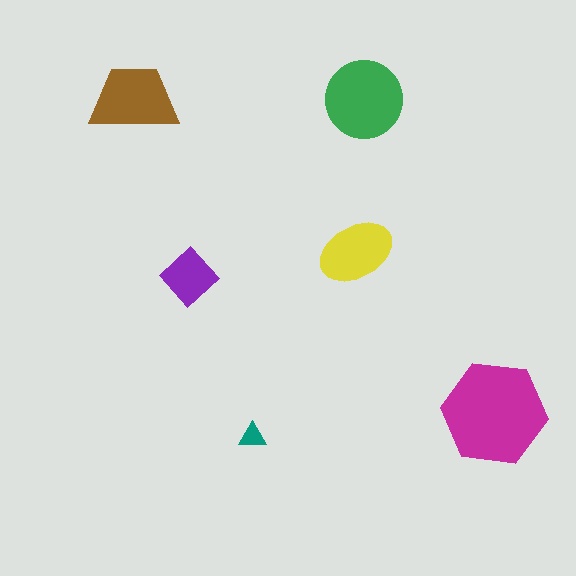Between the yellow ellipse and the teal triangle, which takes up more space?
The yellow ellipse.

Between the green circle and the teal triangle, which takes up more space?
The green circle.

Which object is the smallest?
The teal triangle.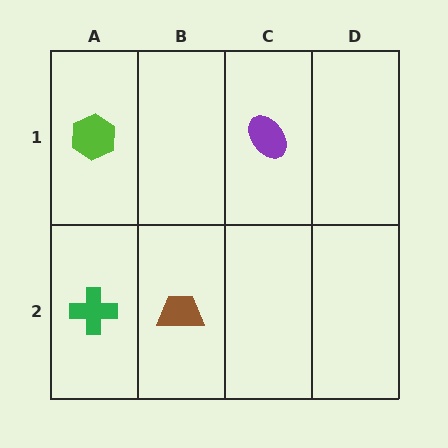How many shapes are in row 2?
2 shapes.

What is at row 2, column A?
A green cross.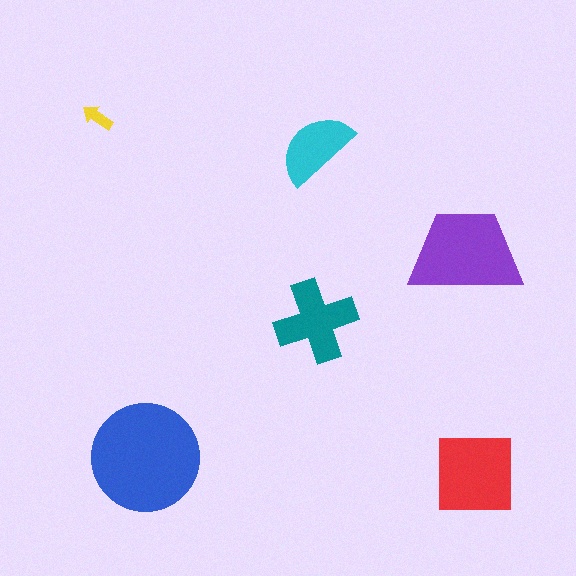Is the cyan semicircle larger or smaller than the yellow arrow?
Larger.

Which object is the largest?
The blue circle.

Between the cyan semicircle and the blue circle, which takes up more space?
The blue circle.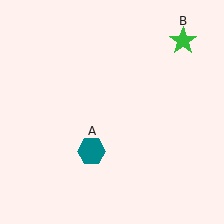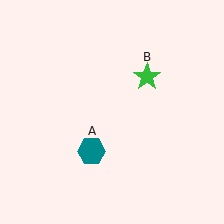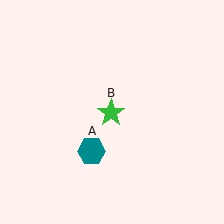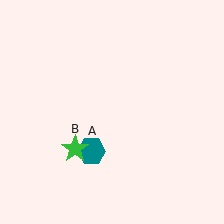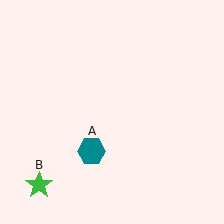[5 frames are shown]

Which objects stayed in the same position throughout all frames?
Teal hexagon (object A) remained stationary.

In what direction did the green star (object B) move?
The green star (object B) moved down and to the left.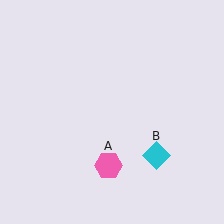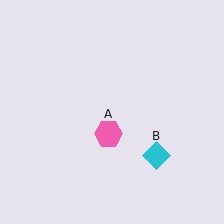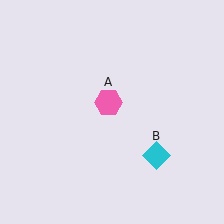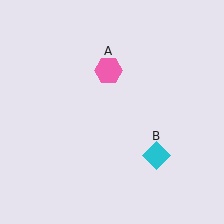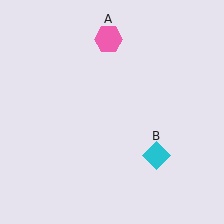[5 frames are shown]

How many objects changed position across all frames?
1 object changed position: pink hexagon (object A).